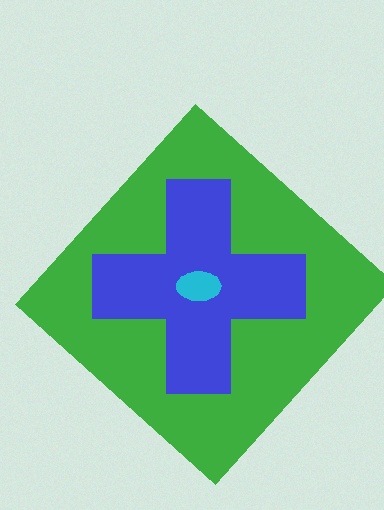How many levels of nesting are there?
3.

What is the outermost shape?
The green diamond.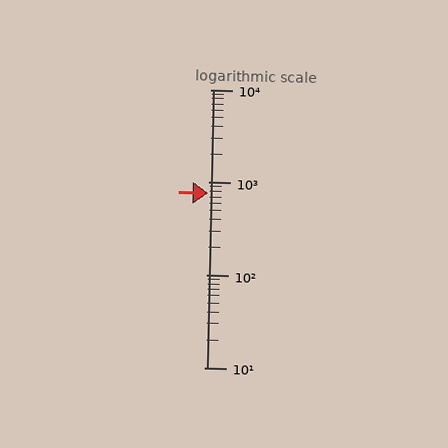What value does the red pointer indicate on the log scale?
The pointer indicates approximately 760.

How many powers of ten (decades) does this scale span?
The scale spans 3 decades, from 10 to 10000.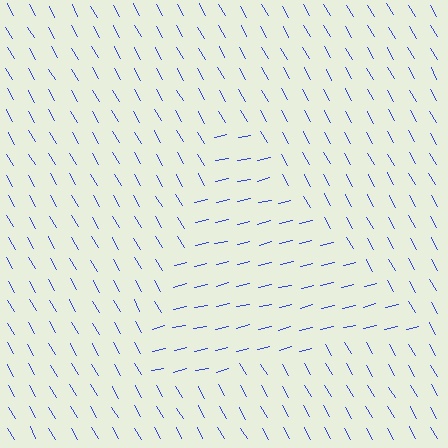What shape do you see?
I see a triangle.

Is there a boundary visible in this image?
Yes, there is a texture boundary formed by a change in line orientation.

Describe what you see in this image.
The image is filled with small blue line segments. A triangle region in the image has lines oriented differently from the surrounding lines, creating a visible texture boundary.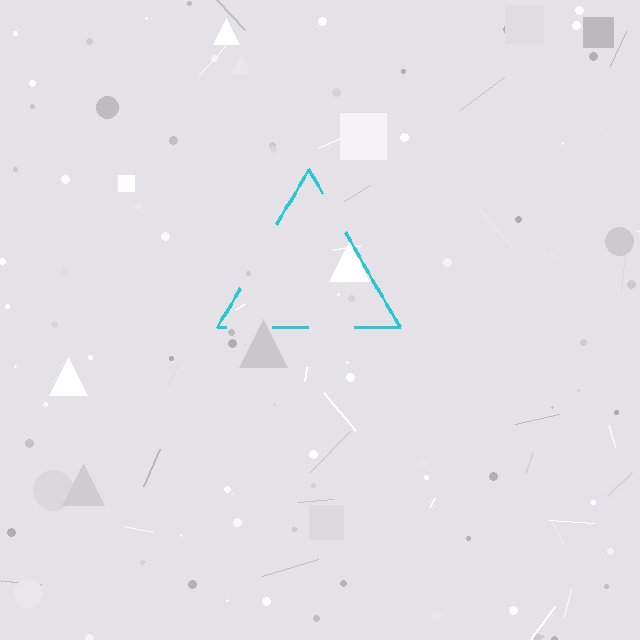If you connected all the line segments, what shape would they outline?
They would outline a triangle.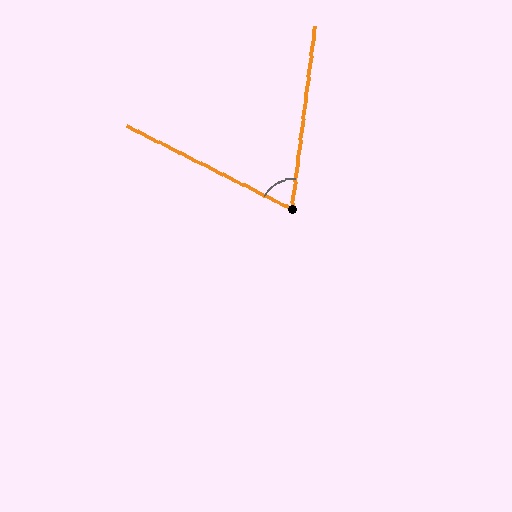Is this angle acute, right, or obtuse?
It is acute.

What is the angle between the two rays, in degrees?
Approximately 70 degrees.